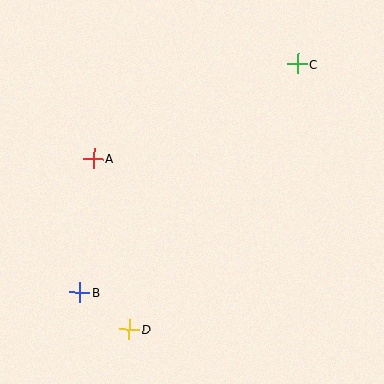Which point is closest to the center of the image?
Point A at (93, 158) is closest to the center.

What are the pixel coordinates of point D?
Point D is at (129, 329).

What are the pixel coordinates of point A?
Point A is at (93, 158).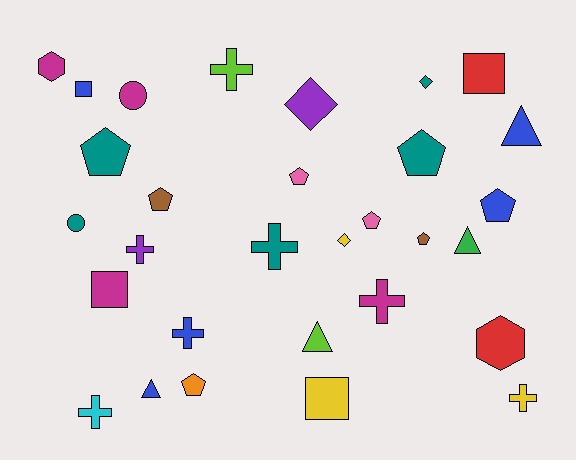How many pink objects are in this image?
There are 2 pink objects.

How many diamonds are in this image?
There are 3 diamonds.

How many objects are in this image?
There are 30 objects.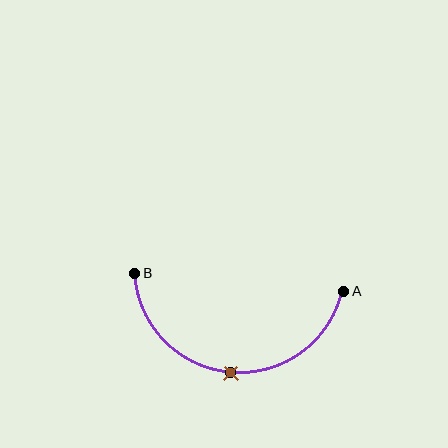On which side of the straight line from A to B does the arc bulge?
The arc bulges below the straight line connecting A and B.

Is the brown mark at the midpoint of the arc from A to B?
Yes. The brown mark lies on the arc at equal arc-length from both A and B — it is the arc midpoint.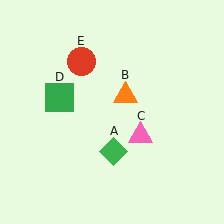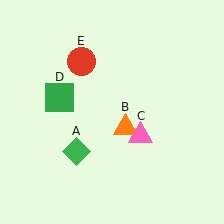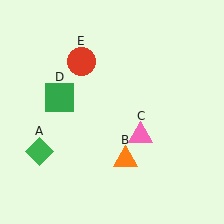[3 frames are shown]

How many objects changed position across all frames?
2 objects changed position: green diamond (object A), orange triangle (object B).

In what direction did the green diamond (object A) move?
The green diamond (object A) moved left.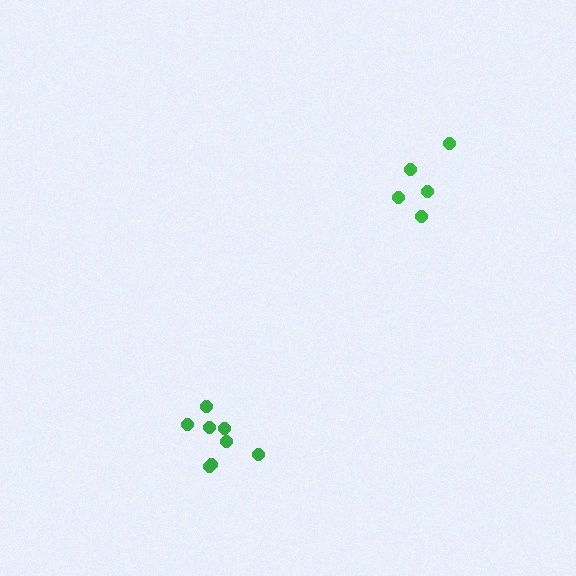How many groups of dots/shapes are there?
There are 2 groups.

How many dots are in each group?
Group 1: 5 dots, Group 2: 8 dots (13 total).